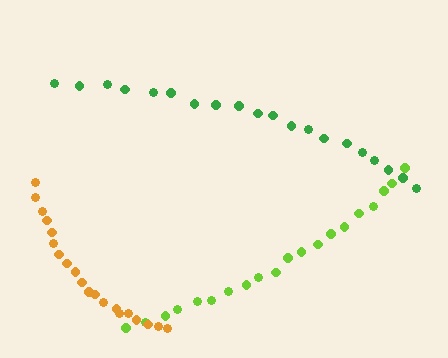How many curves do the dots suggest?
There are 3 distinct paths.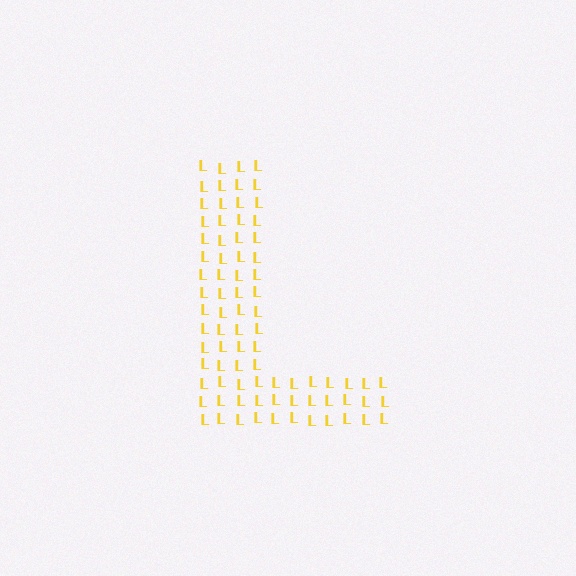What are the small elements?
The small elements are letter L's.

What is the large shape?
The large shape is the letter L.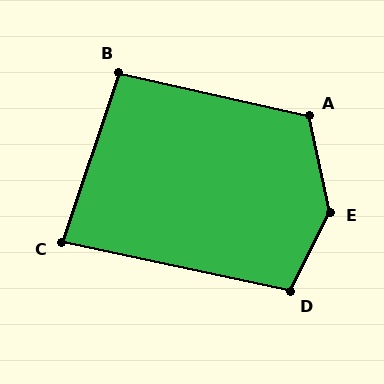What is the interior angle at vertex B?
Approximately 96 degrees (obtuse).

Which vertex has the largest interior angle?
E, at approximately 141 degrees.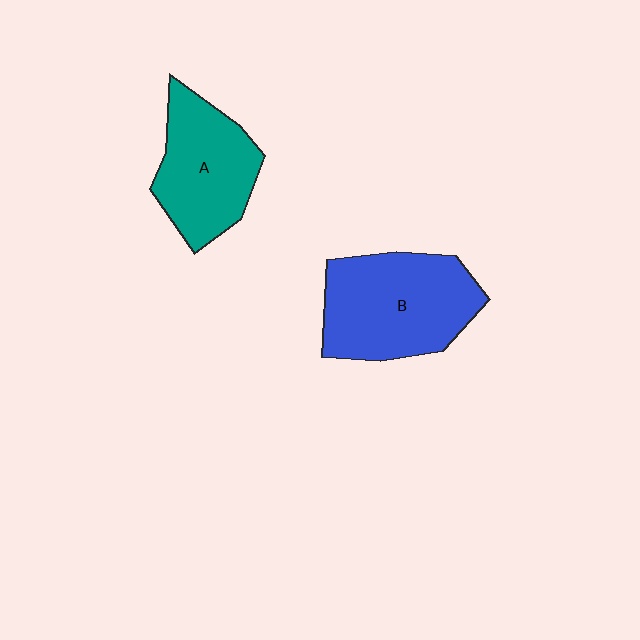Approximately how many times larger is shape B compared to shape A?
Approximately 1.3 times.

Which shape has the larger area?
Shape B (blue).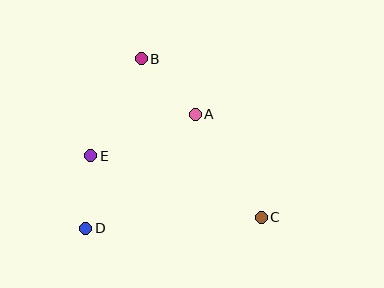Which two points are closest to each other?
Points D and E are closest to each other.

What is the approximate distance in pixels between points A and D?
The distance between A and D is approximately 158 pixels.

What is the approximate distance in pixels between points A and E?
The distance between A and E is approximately 112 pixels.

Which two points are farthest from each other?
Points B and C are farthest from each other.